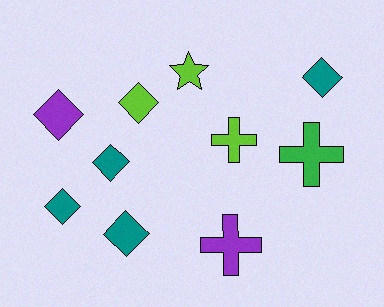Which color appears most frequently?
Teal, with 4 objects.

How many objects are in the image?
There are 10 objects.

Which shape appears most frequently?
Diamond, with 6 objects.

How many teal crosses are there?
There are no teal crosses.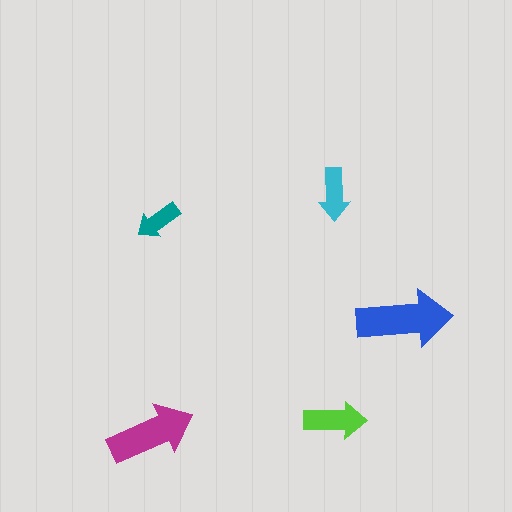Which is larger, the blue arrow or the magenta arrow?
The blue one.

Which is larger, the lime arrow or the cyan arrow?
The lime one.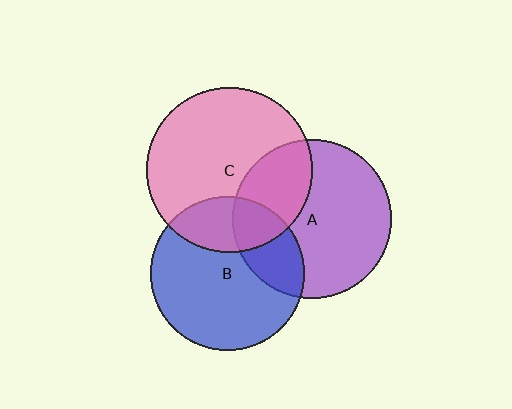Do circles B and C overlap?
Yes.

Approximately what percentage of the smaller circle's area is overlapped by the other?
Approximately 25%.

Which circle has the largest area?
Circle C (pink).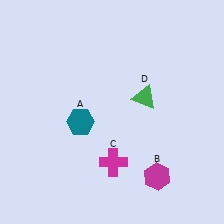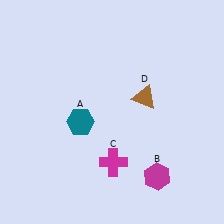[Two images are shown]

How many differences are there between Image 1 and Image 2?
There is 1 difference between the two images.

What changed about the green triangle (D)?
In Image 1, D is green. In Image 2, it changed to brown.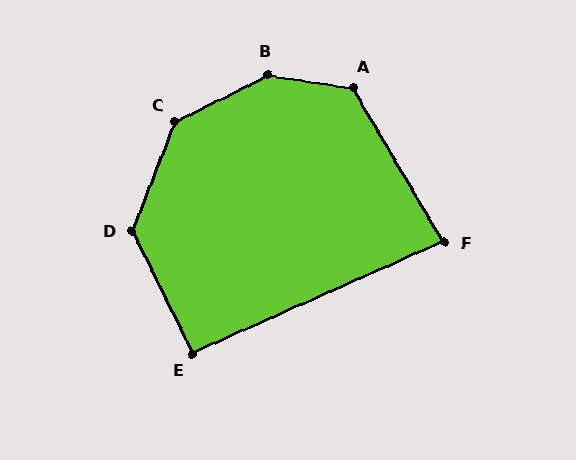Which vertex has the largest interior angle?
B, at approximately 145 degrees.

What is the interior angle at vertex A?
Approximately 129 degrees (obtuse).